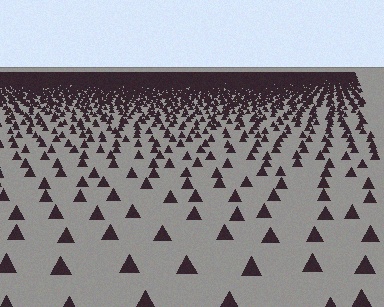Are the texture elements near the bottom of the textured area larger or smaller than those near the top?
Larger. Near the bottom, elements are closer to the viewer and appear at a bigger on-screen size.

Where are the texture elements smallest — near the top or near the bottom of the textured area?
Near the top.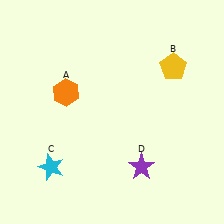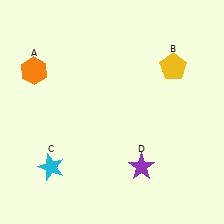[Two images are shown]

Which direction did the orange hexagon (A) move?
The orange hexagon (A) moved left.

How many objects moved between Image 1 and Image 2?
1 object moved between the two images.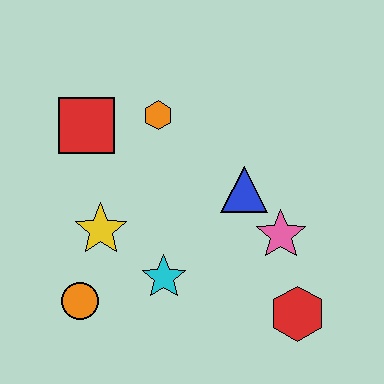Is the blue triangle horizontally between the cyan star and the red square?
No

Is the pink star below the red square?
Yes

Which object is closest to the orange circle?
The yellow star is closest to the orange circle.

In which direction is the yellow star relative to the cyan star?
The yellow star is to the left of the cyan star.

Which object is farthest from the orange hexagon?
The red hexagon is farthest from the orange hexagon.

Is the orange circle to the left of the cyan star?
Yes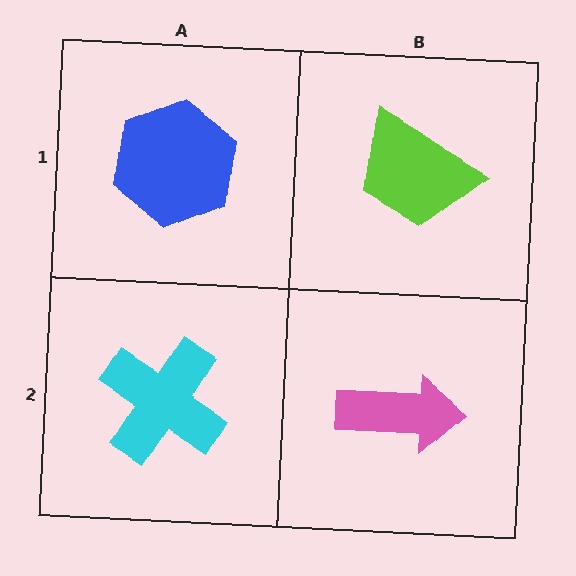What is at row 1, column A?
A blue hexagon.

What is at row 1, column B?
A lime trapezoid.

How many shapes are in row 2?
2 shapes.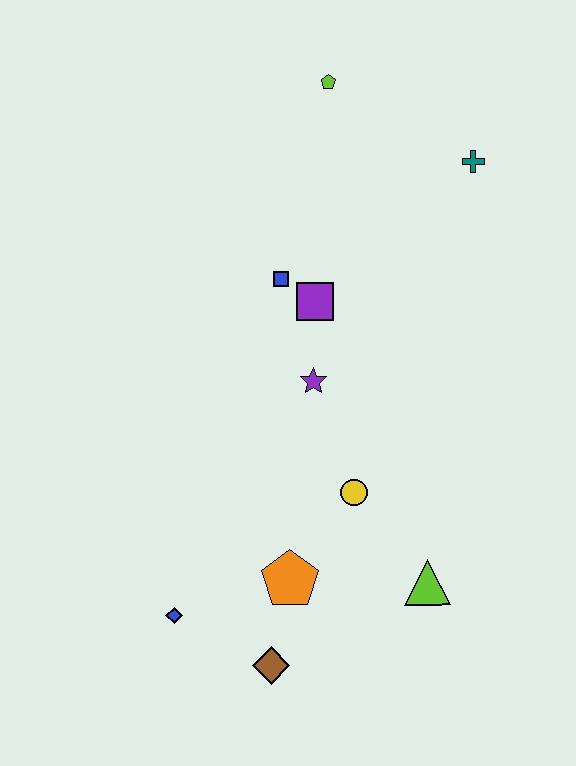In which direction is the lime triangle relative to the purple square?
The lime triangle is below the purple square.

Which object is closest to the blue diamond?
The brown diamond is closest to the blue diamond.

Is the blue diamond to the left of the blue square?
Yes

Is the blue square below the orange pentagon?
No